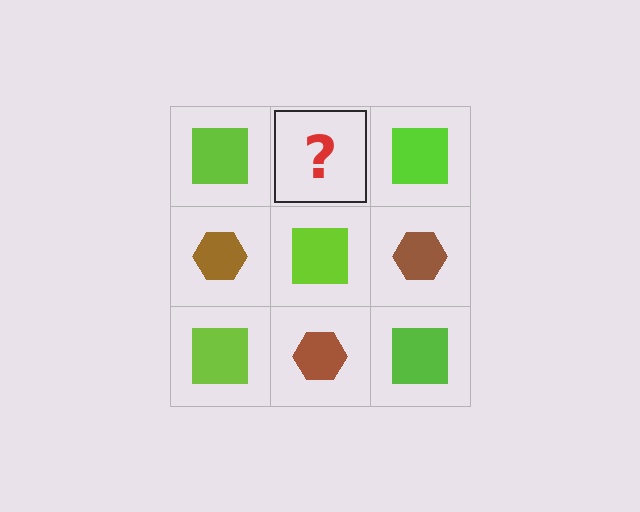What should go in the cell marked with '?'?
The missing cell should contain a brown hexagon.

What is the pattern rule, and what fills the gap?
The rule is that it alternates lime square and brown hexagon in a checkerboard pattern. The gap should be filled with a brown hexagon.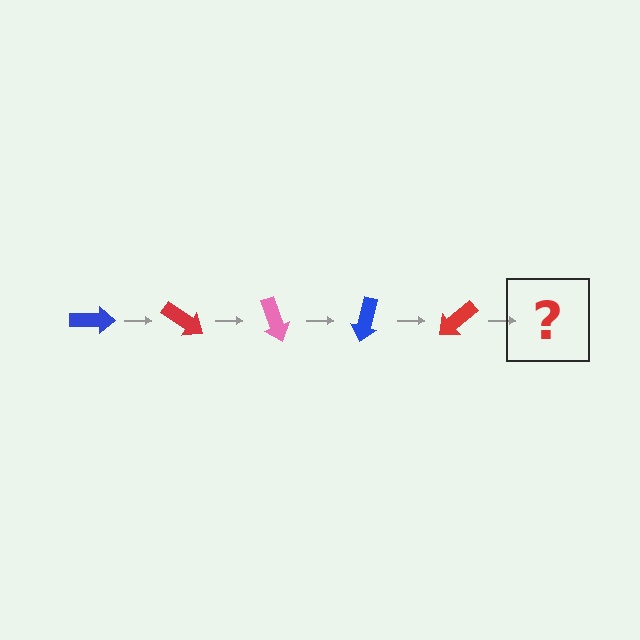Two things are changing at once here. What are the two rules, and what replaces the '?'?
The two rules are that it rotates 35 degrees each step and the color cycles through blue, red, and pink. The '?' should be a pink arrow, rotated 175 degrees from the start.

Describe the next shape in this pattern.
It should be a pink arrow, rotated 175 degrees from the start.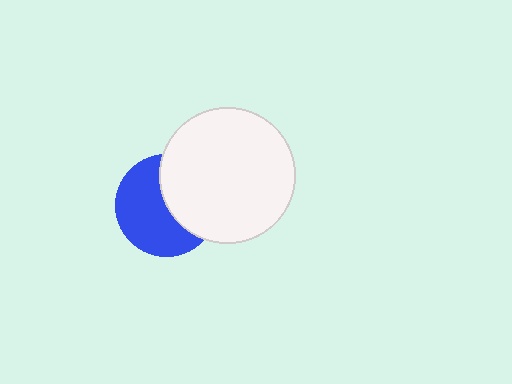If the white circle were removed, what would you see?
You would see the complete blue circle.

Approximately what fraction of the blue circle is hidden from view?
Roughly 42% of the blue circle is hidden behind the white circle.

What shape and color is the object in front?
The object in front is a white circle.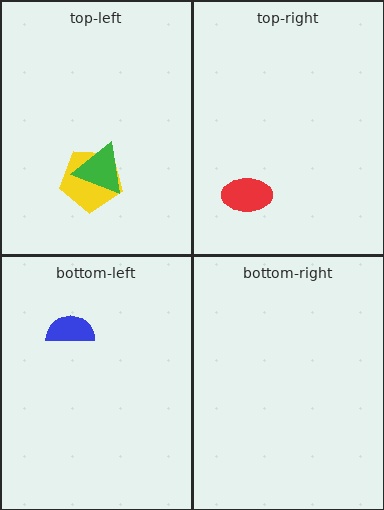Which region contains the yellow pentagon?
The top-left region.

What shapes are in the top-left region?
The yellow pentagon, the green triangle.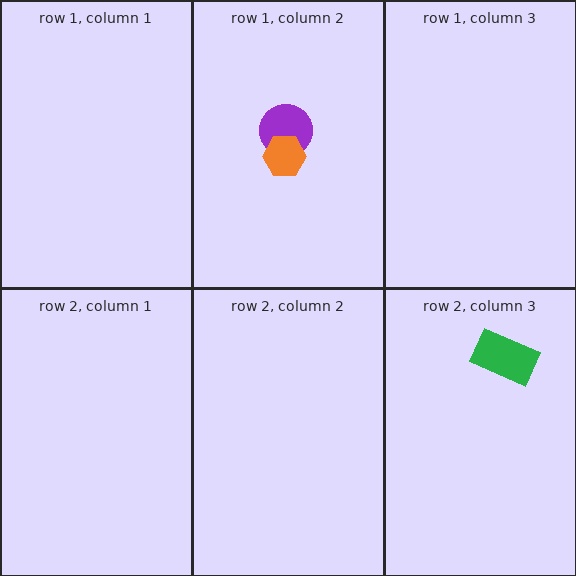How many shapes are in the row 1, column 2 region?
2.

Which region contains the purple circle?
The row 1, column 2 region.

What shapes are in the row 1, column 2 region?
The purple circle, the orange hexagon.